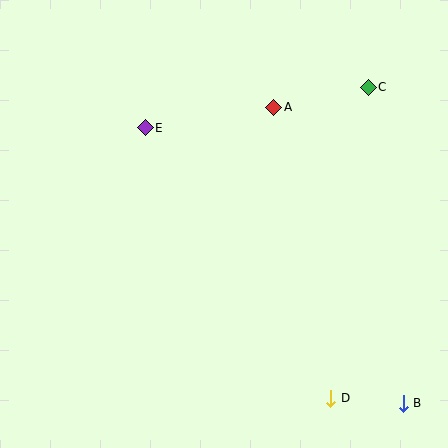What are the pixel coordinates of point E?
Point E is at (145, 128).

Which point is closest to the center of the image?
Point E at (145, 128) is closest to the center.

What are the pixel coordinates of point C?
Point C is at (368, 87).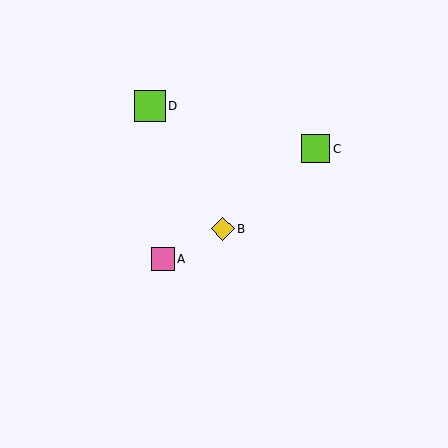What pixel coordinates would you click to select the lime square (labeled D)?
Click at (150, 106) to select the lime square D.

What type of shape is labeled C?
Shape C is a lime square.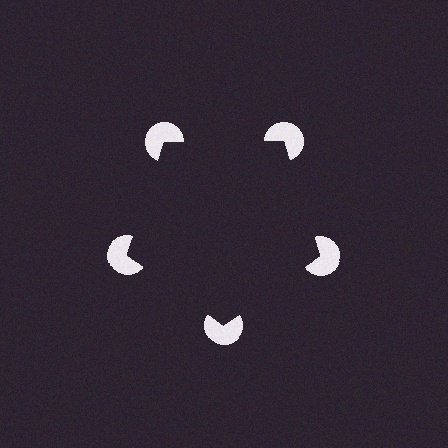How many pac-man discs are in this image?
There are 5 — one at each vertex of the illusory pentagon.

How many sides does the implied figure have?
5 sides.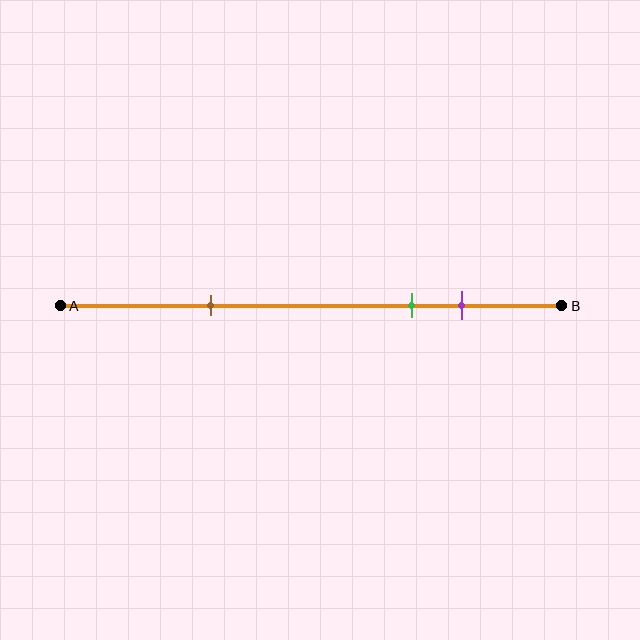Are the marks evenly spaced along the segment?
No, the marks are not evenly spaced.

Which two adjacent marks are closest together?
The green and purple marks are the closest adjacent pair.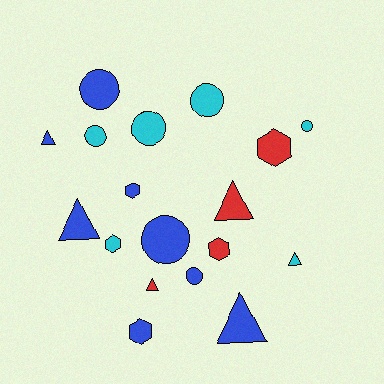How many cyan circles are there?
There are 4 cyan circles.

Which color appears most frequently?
Blue, with 8 objects.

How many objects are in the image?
There are 18 objects.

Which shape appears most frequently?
Circle, with 7 objects.